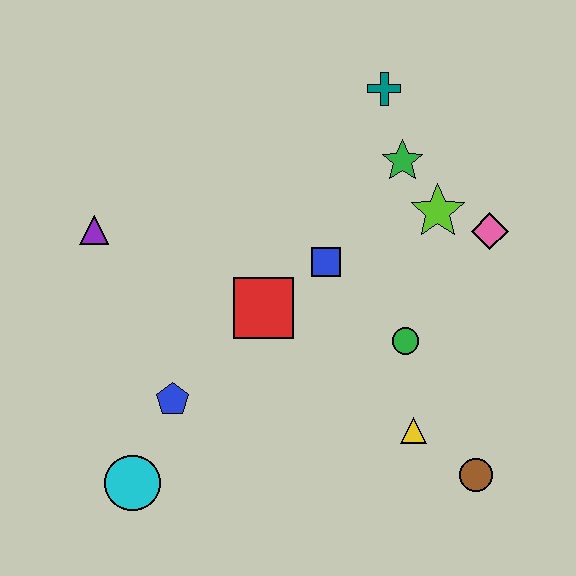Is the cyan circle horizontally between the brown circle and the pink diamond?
No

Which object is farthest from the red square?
The brown circle is farthest from the red square.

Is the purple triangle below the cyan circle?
No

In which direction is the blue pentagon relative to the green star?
The blue pentagon is below the green star.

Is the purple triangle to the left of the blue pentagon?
Yes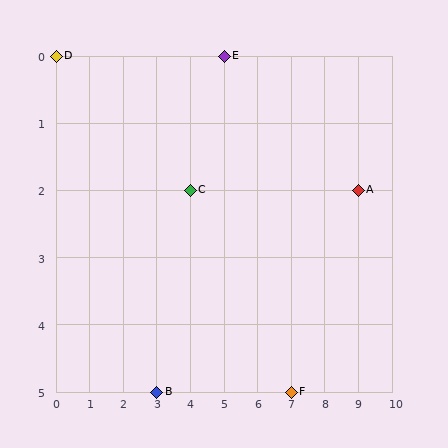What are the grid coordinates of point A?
Point A is at grid coordinates (9, 2).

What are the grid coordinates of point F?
Point F is at grid coordinates (7, 5).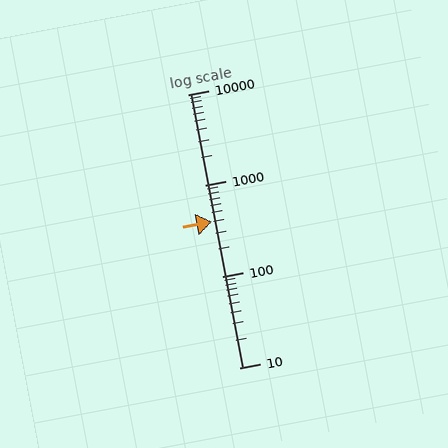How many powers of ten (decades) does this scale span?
The scale spans 3 decades, from 10 to 10000.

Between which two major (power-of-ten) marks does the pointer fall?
The pointer is between 100 and 1000.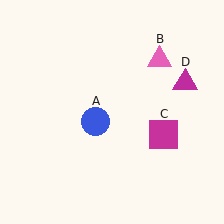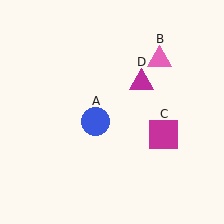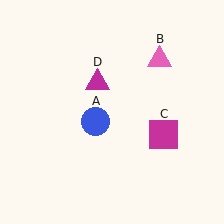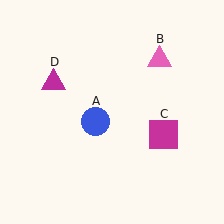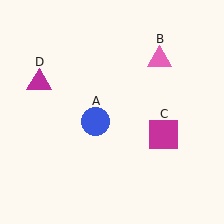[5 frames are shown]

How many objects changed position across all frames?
1 object changed position: magenta triangle (object D).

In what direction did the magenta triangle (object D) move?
The magenta triangle (object D) moved left.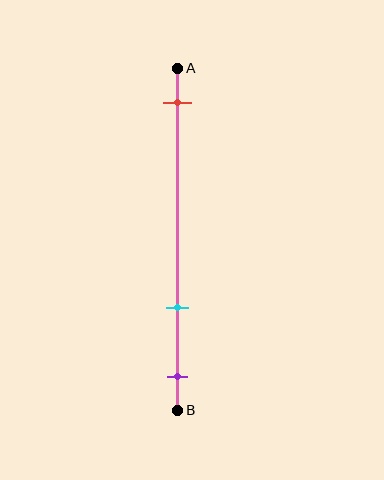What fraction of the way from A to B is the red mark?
The red mark is approximately 10% (0.1) of the way from A to B.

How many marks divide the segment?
There are 3 marks dividing the segment.